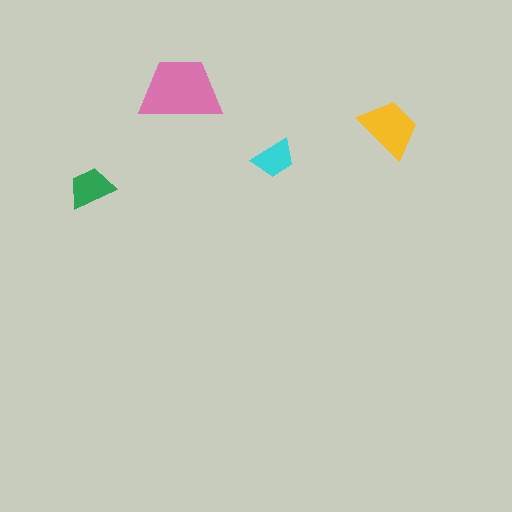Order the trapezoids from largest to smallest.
the pink one, the yellow one, the green one, the cyan one.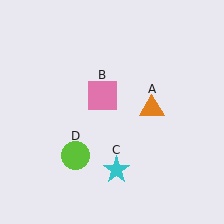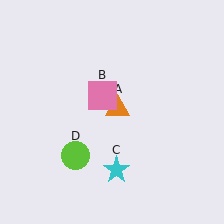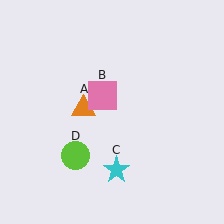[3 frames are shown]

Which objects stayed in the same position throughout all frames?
Pink square (object B) and cyan star (object C) and lime circle (object D) remained stationary.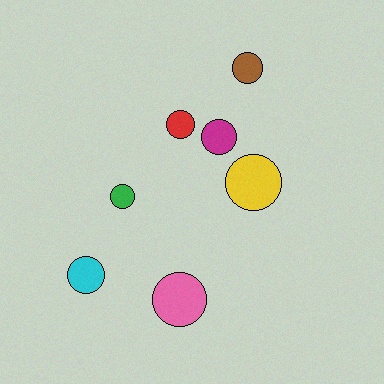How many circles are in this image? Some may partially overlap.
There are 7 circles.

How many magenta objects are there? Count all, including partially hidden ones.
There is 1 magenta object.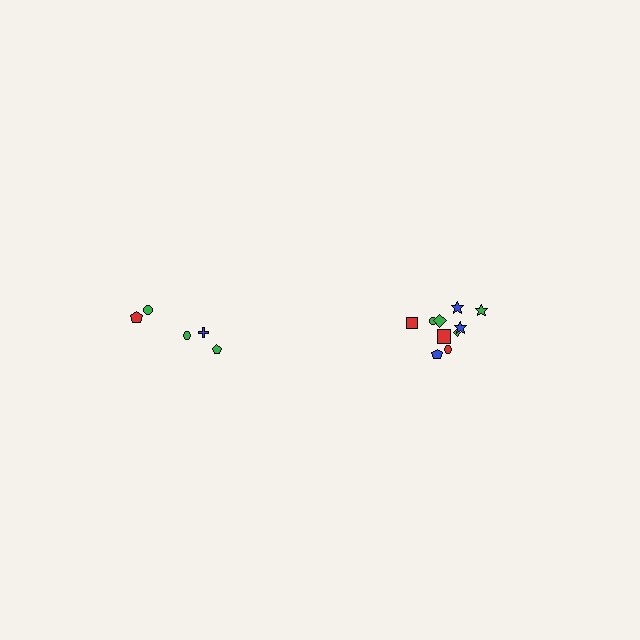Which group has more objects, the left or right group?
The right group.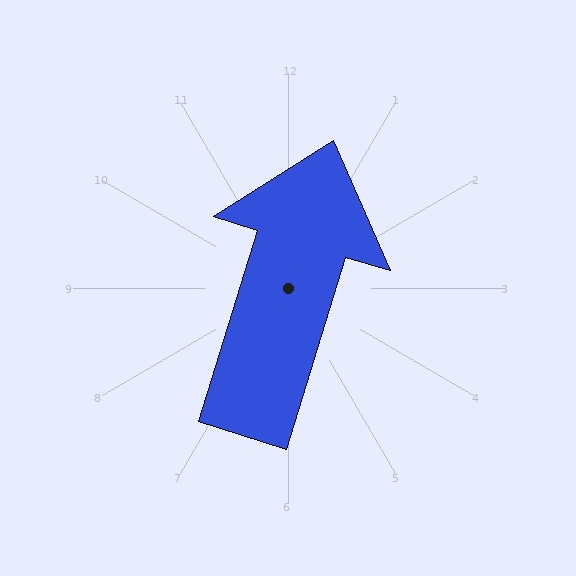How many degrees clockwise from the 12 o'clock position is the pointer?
Approximately 17 degrees.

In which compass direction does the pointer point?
North.